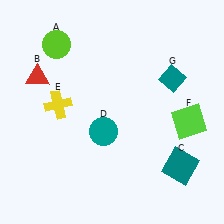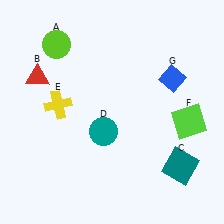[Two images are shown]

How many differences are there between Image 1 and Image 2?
There is 1 difference between the two images.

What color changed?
The diamond (G) changed from teal in Image 1 to blue in Image 2.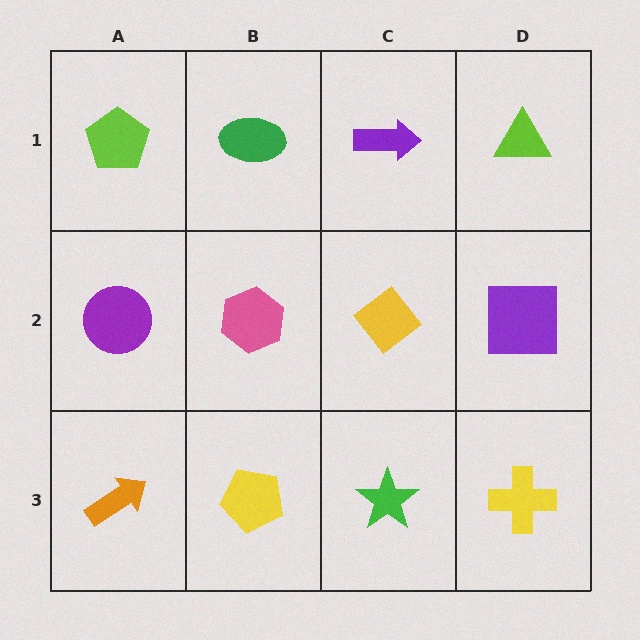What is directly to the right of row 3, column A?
A yellow pentagon.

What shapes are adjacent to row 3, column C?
A yellow diamond (row 2, column C), a yellow pentagon (row 3, column B), a yellow cross (row 3, column D).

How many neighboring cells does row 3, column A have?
2.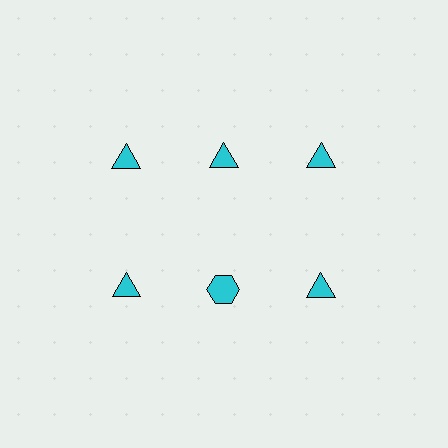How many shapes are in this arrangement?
There are 6 shapes arranged in a grid pattern.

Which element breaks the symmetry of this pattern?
The cyan hexagon in the second row, second from left column breaks the symmetry. All other shapes are cyan triangles.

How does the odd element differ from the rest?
It has a different shape: hexagon instead of triangle.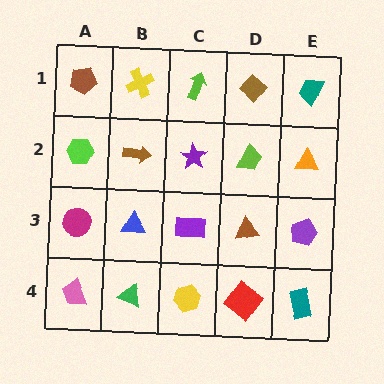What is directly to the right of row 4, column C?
A red diamond.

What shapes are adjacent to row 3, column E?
An orange triangle (row 2, column E), a teal rectangle (row 4, column E), a brown triangle (row 3, column D).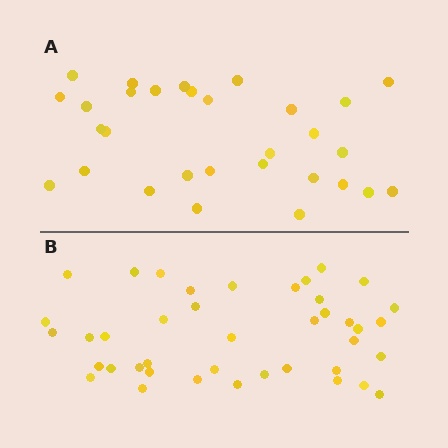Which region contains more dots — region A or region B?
Region B (the bottom region) has more dots.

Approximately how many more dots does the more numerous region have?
Region B has roughly 12 or so more dots than region A.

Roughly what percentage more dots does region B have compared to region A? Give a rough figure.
About 35% more.